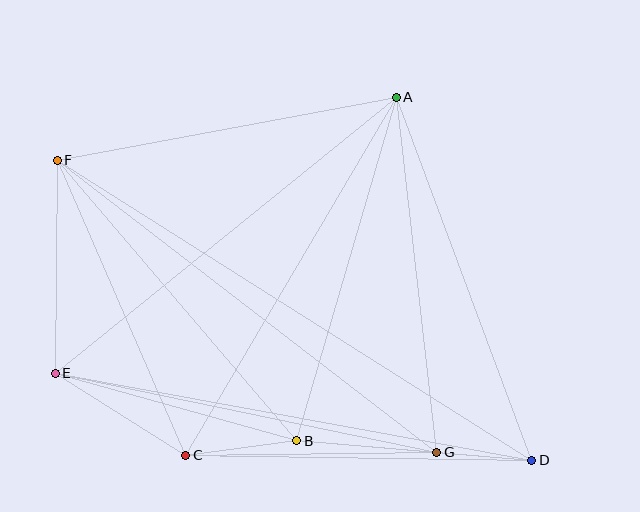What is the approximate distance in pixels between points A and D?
The distance between A and D is approximately 388 pixels.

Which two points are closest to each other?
Points D and G are closest to each other.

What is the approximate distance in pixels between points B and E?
The distance between B and E is approximately 251 pixels.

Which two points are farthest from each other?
Points D and F are farthest from each other.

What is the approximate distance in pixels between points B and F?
The distance between B and F is approximately 369 pixels.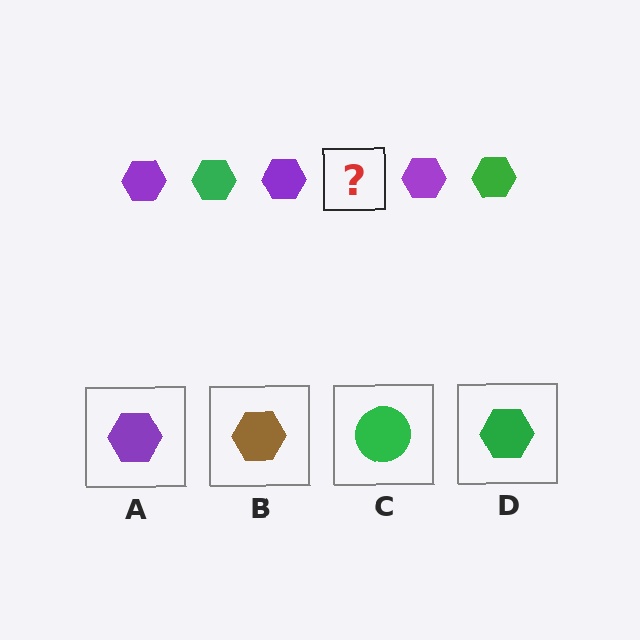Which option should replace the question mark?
Option D.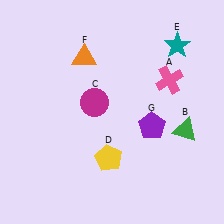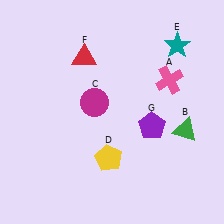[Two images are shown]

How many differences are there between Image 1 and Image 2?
There is 1 difference between the two images.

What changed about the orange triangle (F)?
In Image 1, F is orange. In Image 2, it changed to red.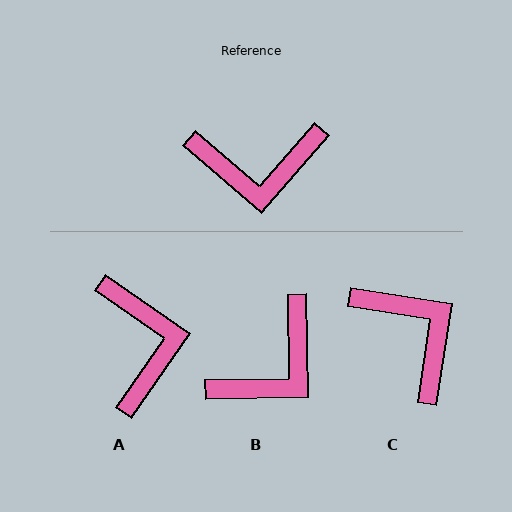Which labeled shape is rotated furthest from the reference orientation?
C, about 122 degrees away.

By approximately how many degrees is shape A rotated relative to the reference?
Approximately 96 degrees counter-clockwise.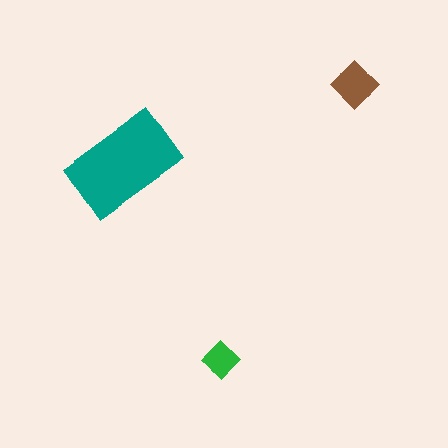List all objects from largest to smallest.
The teal rectangle, the brown diamond, the green diamond.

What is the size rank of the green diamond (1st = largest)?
3rd.